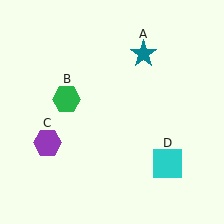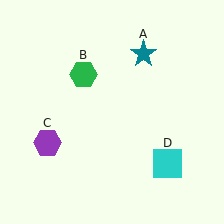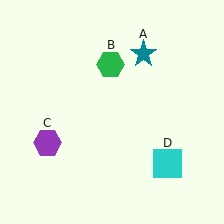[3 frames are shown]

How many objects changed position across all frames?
1 object changed position: green hexagon (object B).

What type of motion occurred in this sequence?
The green hexagon (object B) rotated clockwise around the center of the scene.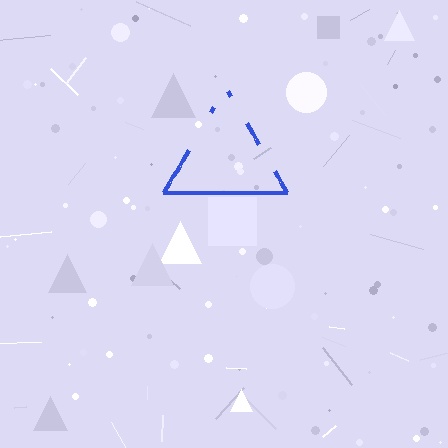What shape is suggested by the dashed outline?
The dashed outline suggests a triangle.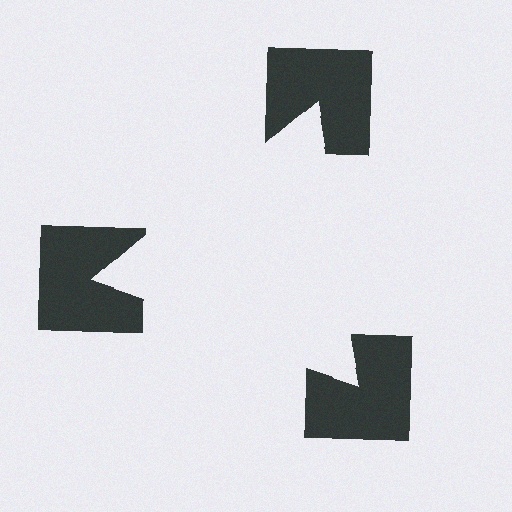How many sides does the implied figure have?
3 sides.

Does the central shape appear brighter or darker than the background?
It typically appears slightly brighter than the background, even though no actual brightness change is drawn.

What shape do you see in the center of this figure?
An illusory triangle — its edges are inferred from the aligned wedge cuts in the notched squares, not physically drawn.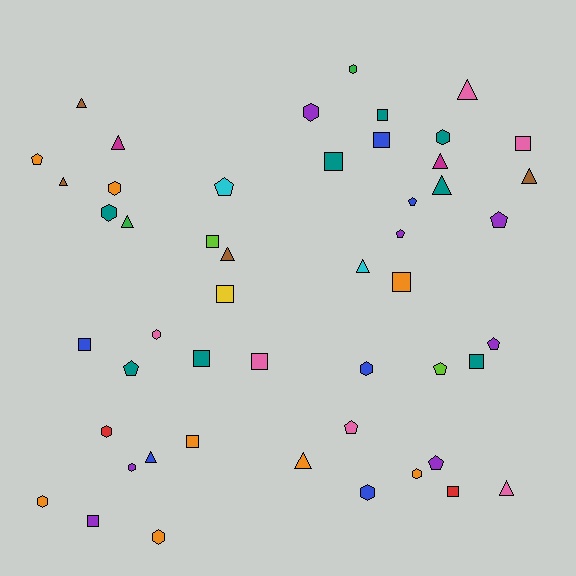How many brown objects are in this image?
There are 4 brown objects.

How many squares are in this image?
There are 14 squares.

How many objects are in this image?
There are 50 objects.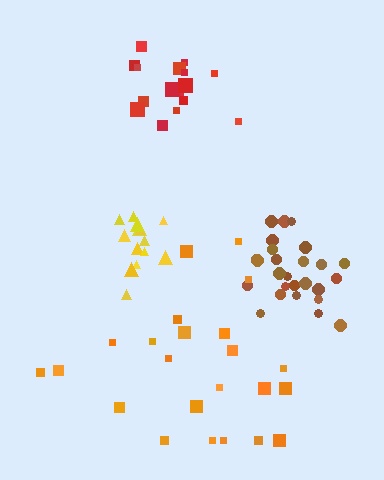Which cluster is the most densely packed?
Brown.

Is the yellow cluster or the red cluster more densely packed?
Yellow.